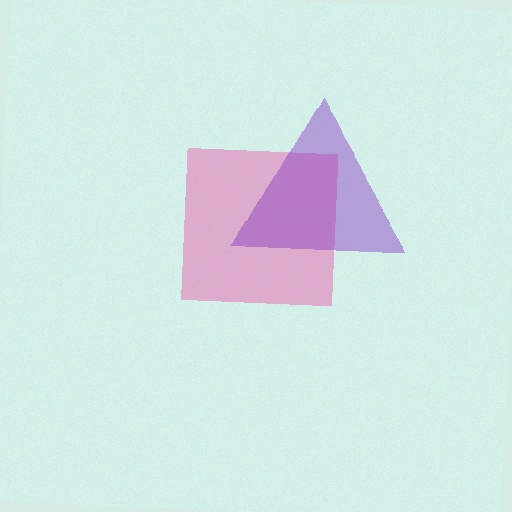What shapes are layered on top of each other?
The layered shapes are: a pink square, a purple triangle.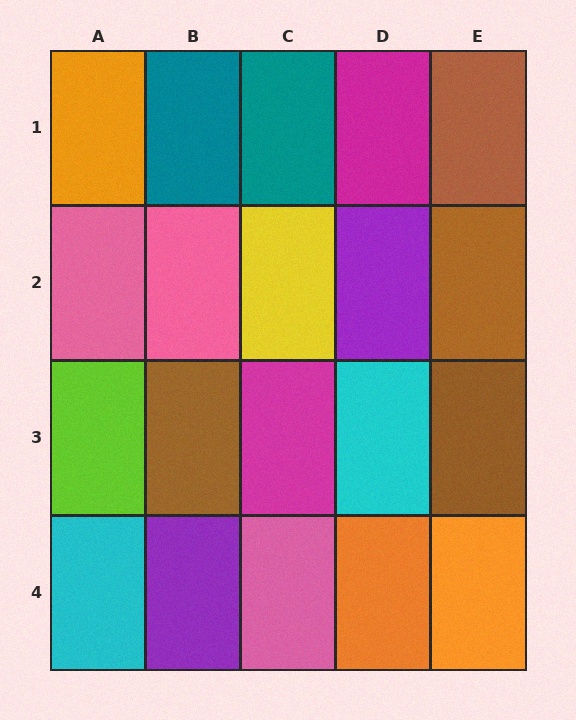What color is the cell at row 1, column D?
Magenta.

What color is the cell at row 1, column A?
Orange.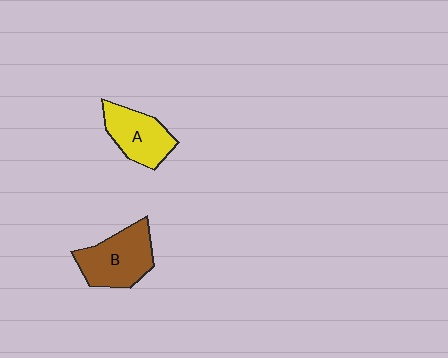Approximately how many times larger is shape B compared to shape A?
Approximately 1.2 times.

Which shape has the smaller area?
Shape A (yellow).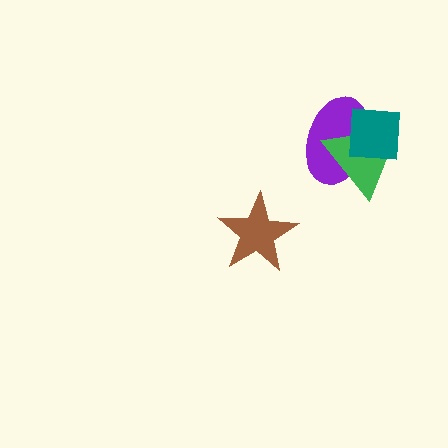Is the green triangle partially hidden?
Yes, it is partially covered by another shape.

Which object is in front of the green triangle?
The teal square is in front of the green triangle.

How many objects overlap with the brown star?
0 objects overlap with the brown star.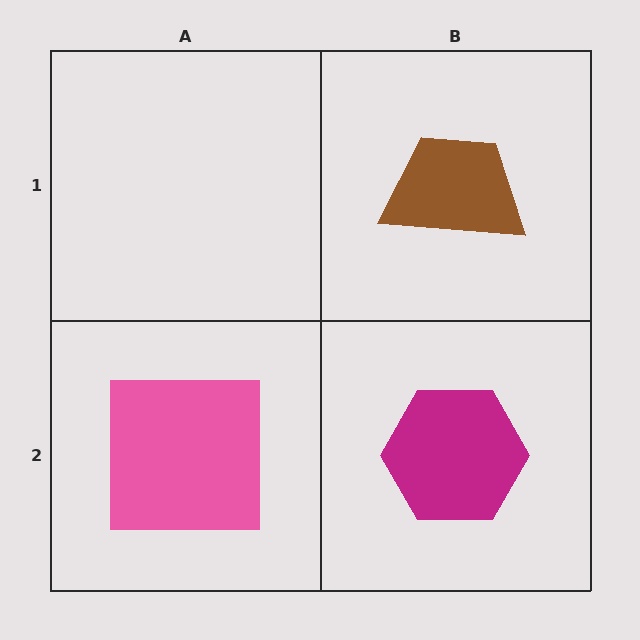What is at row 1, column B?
A brown trapezoid.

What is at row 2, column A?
A pink square.